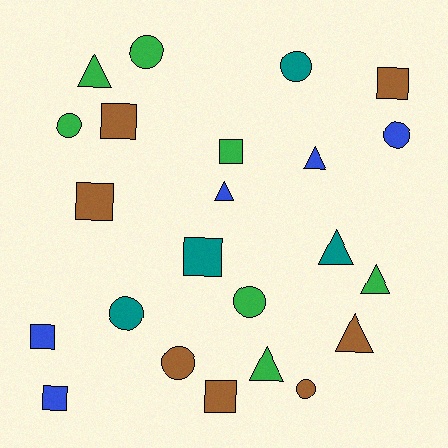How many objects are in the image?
There are 23 objects.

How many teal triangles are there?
There is 1 teal triangle.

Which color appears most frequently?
Green, with 7 objects.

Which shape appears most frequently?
Square, with 8 objects.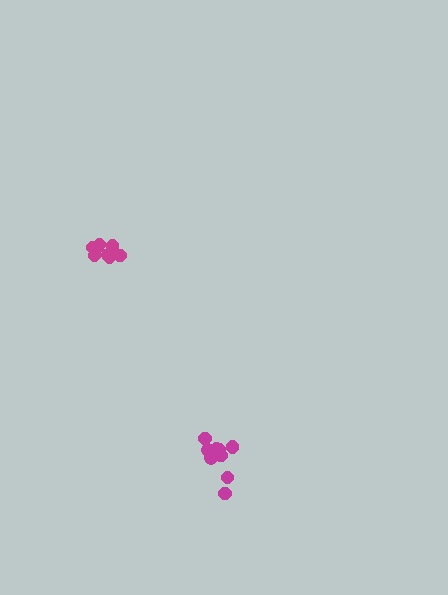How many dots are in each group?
Group 1: 8 dots, Group 2: 9 dots (17 total).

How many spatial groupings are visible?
There are 2 spatial groupings.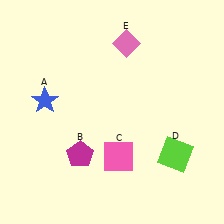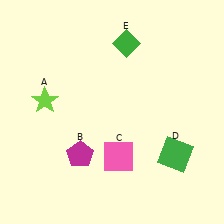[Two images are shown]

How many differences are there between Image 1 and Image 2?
There are 3 differences between the two images.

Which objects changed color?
A changed from blue to lime. D changed from lime to green. E changed from pink to green.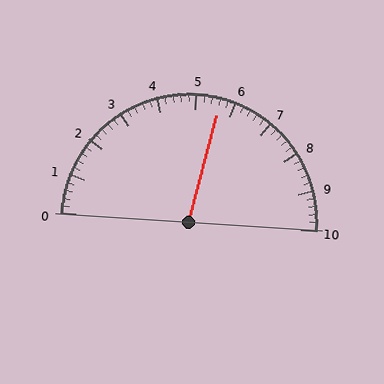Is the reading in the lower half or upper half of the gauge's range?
The reading is in the upper half of the range (0 to 10).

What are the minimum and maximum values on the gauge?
The gauge ranges from 0 to 10.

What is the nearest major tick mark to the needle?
The nearest major tick mark is 6.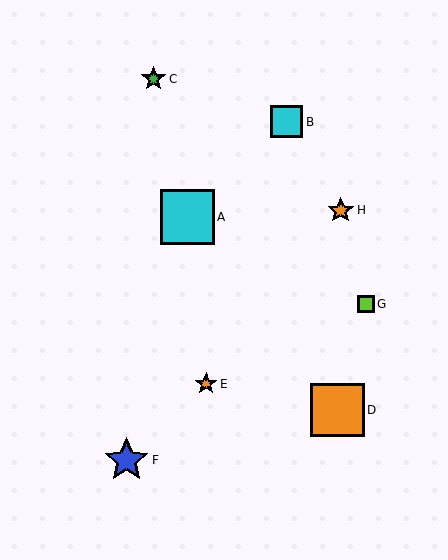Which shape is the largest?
The cyan square (labeled A) is the largest.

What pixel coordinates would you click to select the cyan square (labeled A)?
Click at (187, 217) to select the cyan square A.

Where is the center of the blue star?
The center of the blue star is at (127, 460).